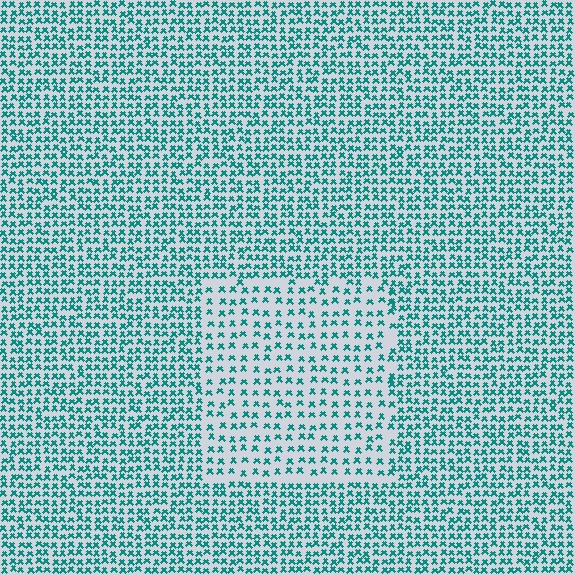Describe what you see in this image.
The image contains small teal elements arranged at two different densities. A rectangle-shaped region is visible where the elements are less densely packed than the surrounding area.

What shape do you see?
I see a rectangle.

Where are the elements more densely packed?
The elements are more densely packed outside the rectangle boundary.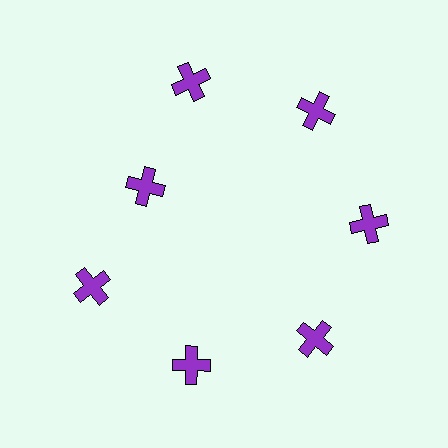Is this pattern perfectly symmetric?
No. The 7 purple crosses are arranged in a ring, but one element near the 10 o'clock position is pulled inward toward the center, breaking the 7-fold rotational symmetry.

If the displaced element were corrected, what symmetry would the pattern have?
It would have 7-fold rotational symmetry — the pattern would map onto itself every 51 degrees.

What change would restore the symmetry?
The symmetry would be restored by moving it outward, back onto the ring so that all 7 crosses sit at equal angles and equal distance from the center.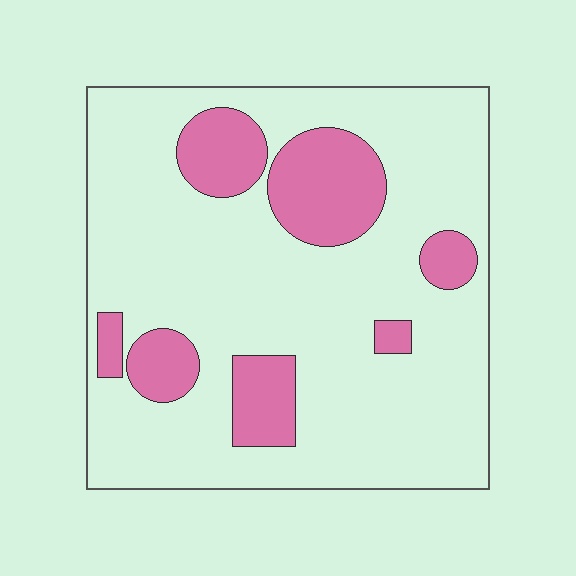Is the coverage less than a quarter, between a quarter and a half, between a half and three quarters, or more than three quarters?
Less than a quarter.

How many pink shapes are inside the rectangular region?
7.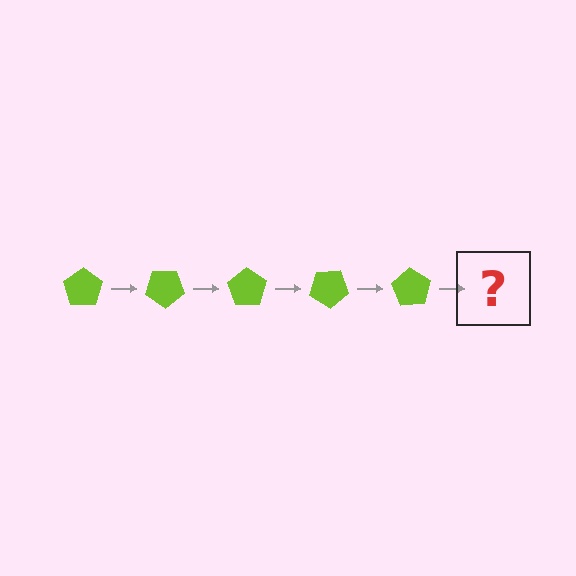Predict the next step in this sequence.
The next step is a lime pentagon rotated 175 degrees.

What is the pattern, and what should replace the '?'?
The pattern is that the pentagon rotates 35 degrees each step. The '?' should be a lime pentagon rotated 175 degrees.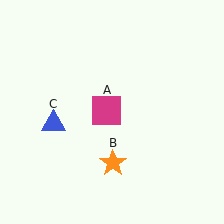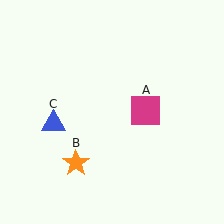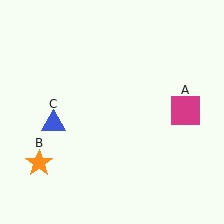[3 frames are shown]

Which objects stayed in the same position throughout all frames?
Blue triangle (object C) remained stationary.